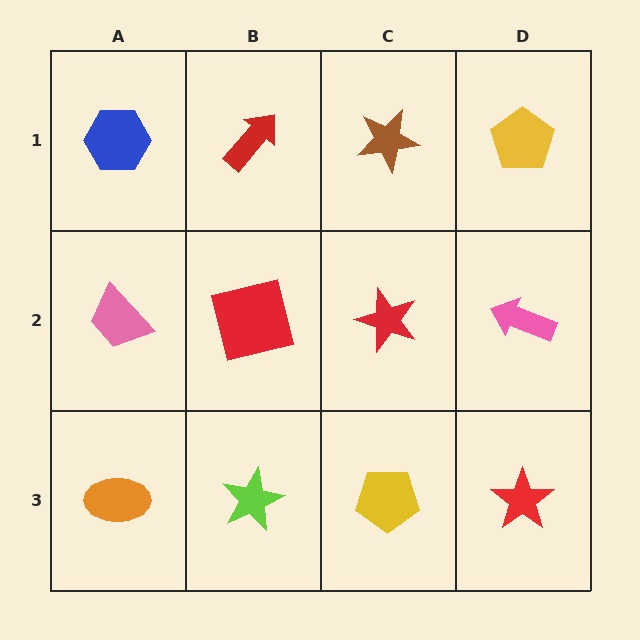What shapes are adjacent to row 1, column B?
A red square (row 2, column B), a blue hexagon (row 1, column A), a brown star (row 1, column C).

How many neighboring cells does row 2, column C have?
4.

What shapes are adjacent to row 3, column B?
A red square (row 2, column B), an orange ellipse (row 3, column A), a yellow pentagon (row 3, column C).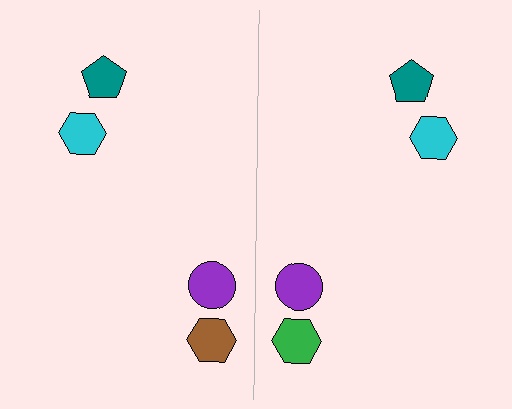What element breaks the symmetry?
The green hexagon on the right side breaks the symmetry — its mirror counterpart is brown.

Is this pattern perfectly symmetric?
No, the pattern is not perfectly symmetric. The green hexagon on the right side breaks the symmetry — its mirror counterpart is brown.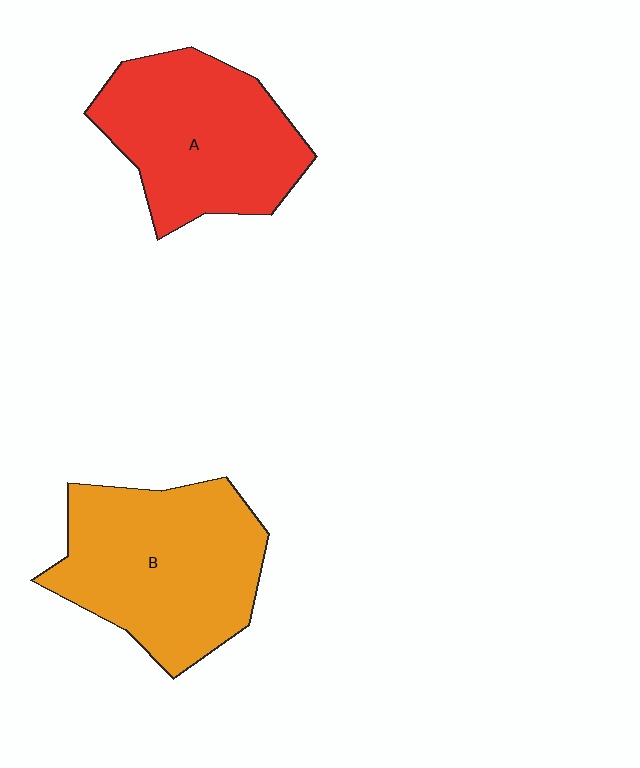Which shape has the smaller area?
Shape A (red).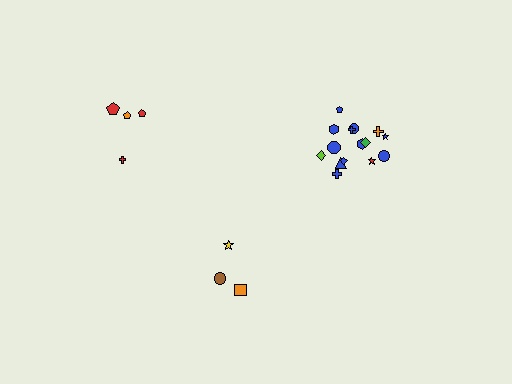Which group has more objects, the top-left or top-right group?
The top-right group.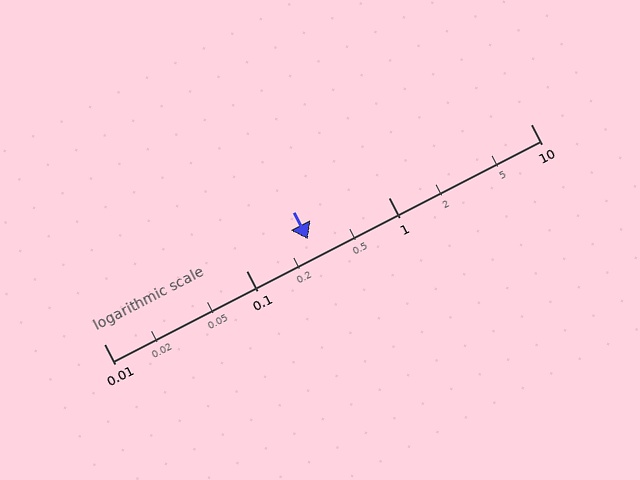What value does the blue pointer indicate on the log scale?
The pointer indicates approximately 0.27.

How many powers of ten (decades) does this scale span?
The scale spans 3 decades, from 0.01 to 10.